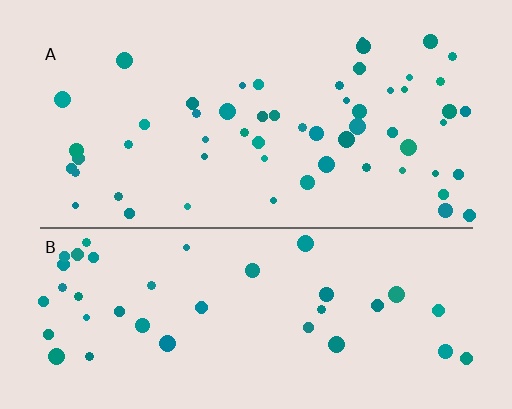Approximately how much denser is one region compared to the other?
Approximately 1.4× — region A over region B.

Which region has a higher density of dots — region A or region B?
A (the top).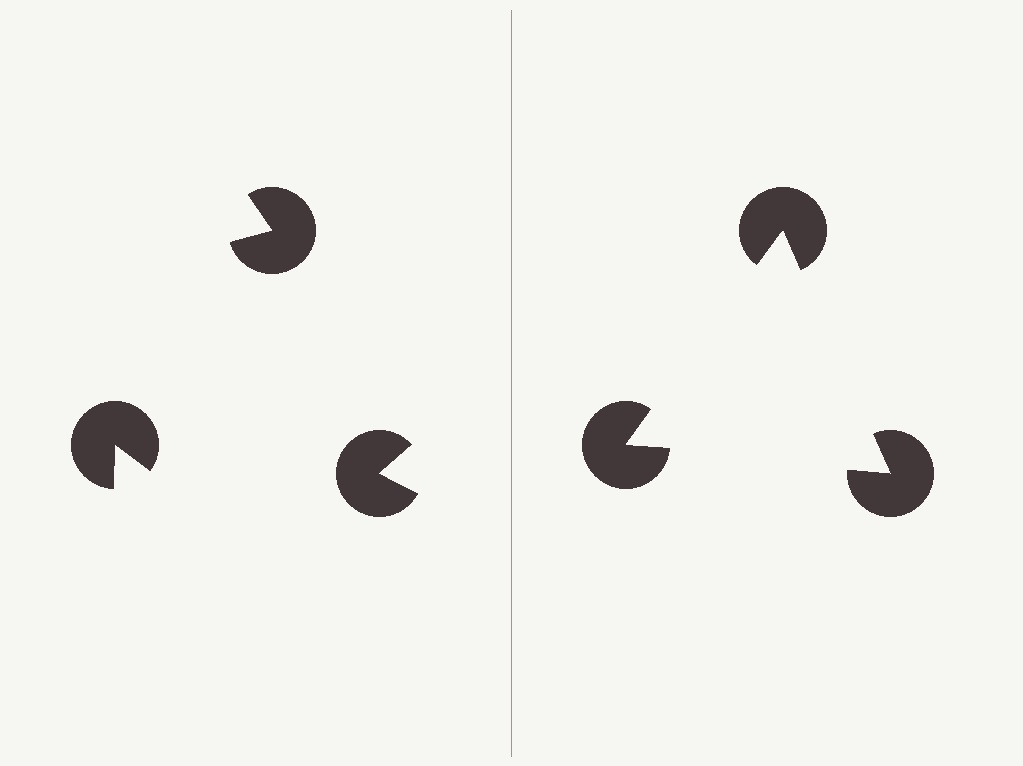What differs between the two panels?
The pac-man discs are positioned identically on both sides; only the wedge orientations differ. On the right they align to a triangle; on the left they are misaligned.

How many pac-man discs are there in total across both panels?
6 — 3 on each side.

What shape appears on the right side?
An illusory triangle.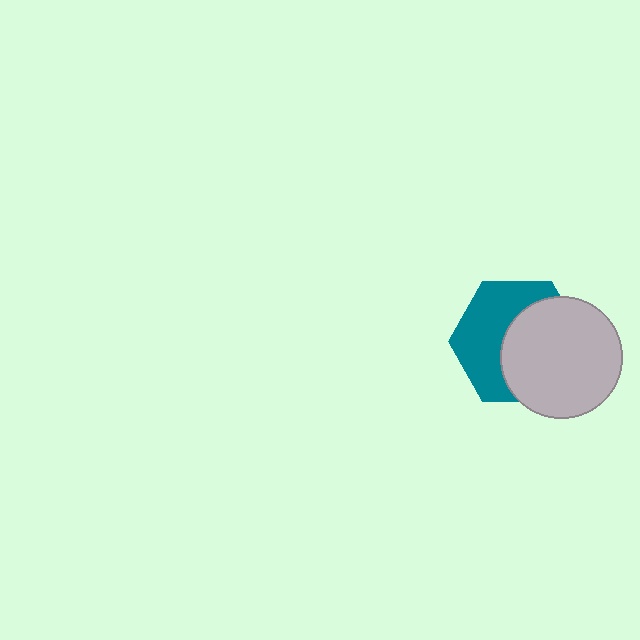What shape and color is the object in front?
The object in front is a light gray circle.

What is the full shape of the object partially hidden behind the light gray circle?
The partially hidden object is a teal hexagon.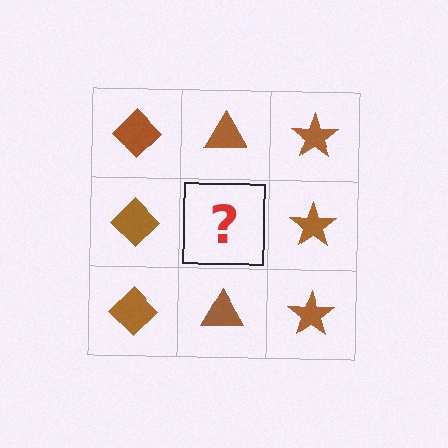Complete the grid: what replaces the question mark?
The question mark should be replaced with a brown triangle.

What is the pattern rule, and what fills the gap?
The rule is that each column has a consistent shape. The gap should be filled with a brown triangle.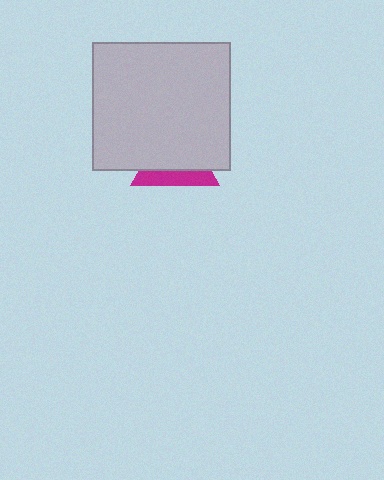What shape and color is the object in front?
The object in front is a light gray rectangle.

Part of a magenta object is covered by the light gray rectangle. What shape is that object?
It is a triangle.